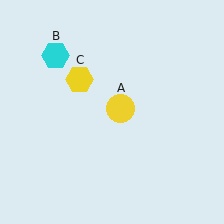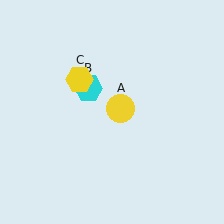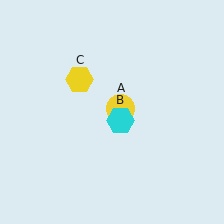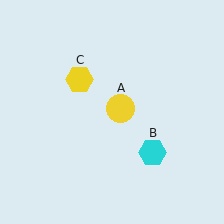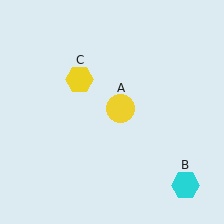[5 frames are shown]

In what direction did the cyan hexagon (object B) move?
The cyan hexagon (object B) moved down and to the right.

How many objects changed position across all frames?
1 object changed position: cyan hexagon (object B).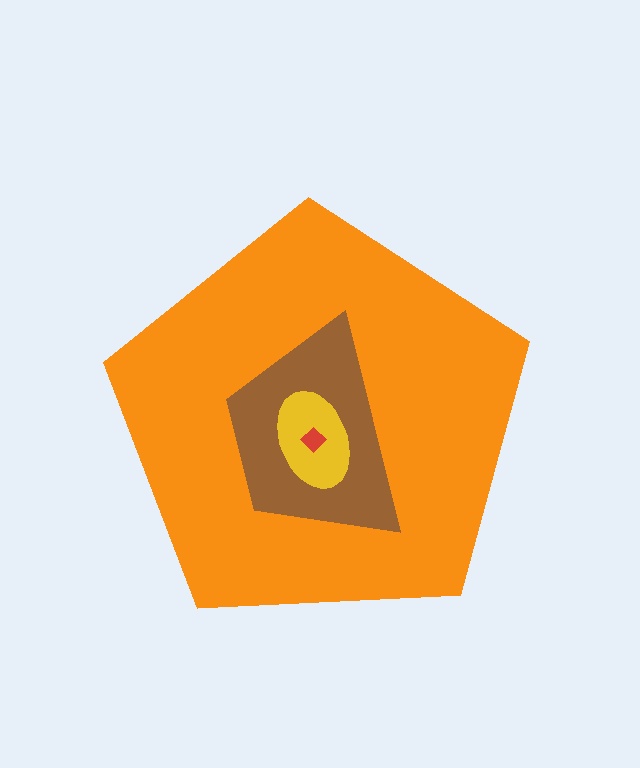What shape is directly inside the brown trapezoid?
The yellow ellipse.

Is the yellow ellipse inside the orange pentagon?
Yes.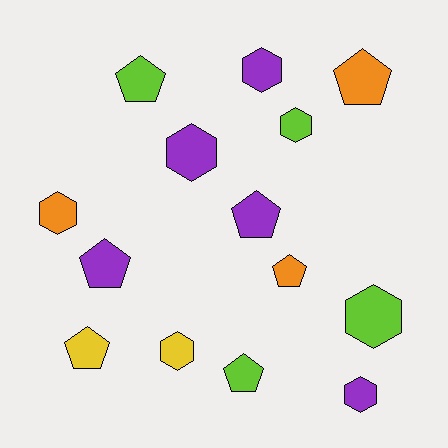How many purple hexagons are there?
There are 3 purple hexagons.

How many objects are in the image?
There are 14 objects.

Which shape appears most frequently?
Pentagon, with 7 objects.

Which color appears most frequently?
Purple, with 5 objects.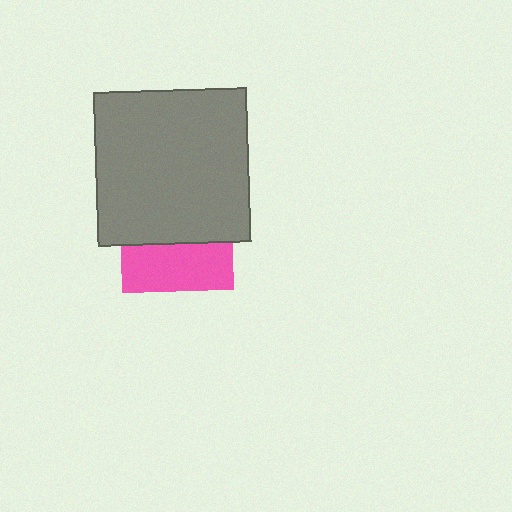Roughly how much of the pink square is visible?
A small part of it is visible (roughly 43%).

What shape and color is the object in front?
The object in front is a gray square.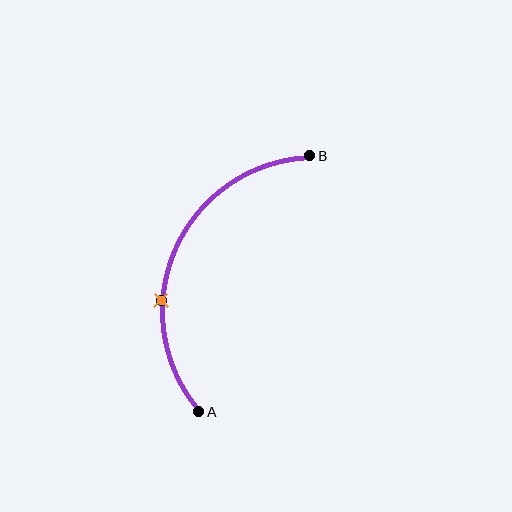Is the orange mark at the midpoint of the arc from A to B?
No. The orange mark lies on the arc but is closer to endpoint A. The arc midpoint would be at the point on the curve equidistant along the arc from both A and B.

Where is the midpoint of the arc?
The arc midpoint is the point on the curve farthest from the straight line joining A and B. It sits to the left of that line.